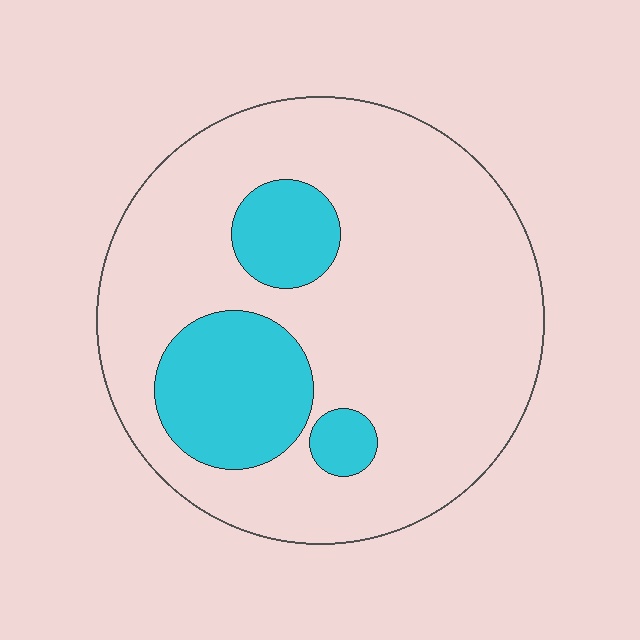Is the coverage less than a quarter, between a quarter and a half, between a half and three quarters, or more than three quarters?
Less than a quarter.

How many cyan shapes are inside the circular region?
3.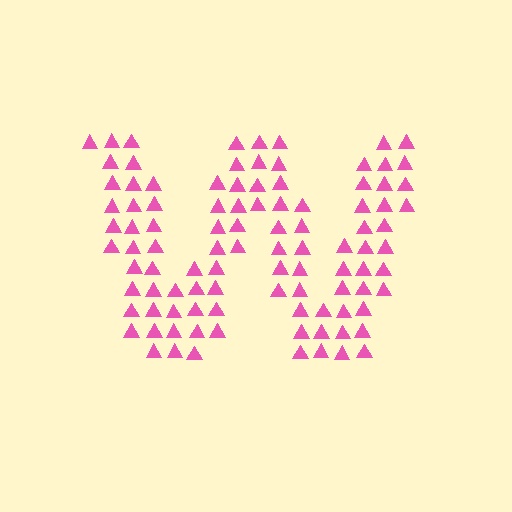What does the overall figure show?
The overall figure shows the letter W.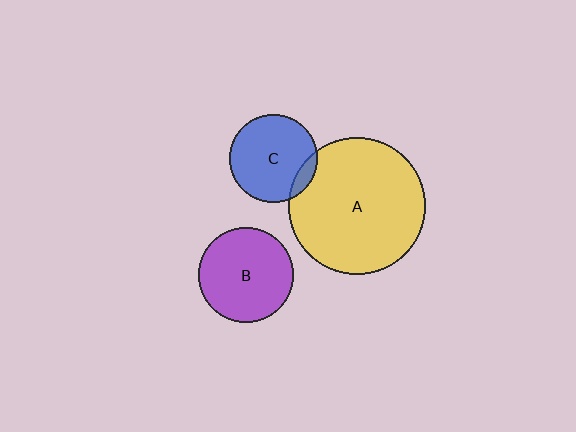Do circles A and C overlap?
Yes.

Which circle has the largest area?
Circle A (yellow).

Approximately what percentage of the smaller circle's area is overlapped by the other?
Approximately 10%.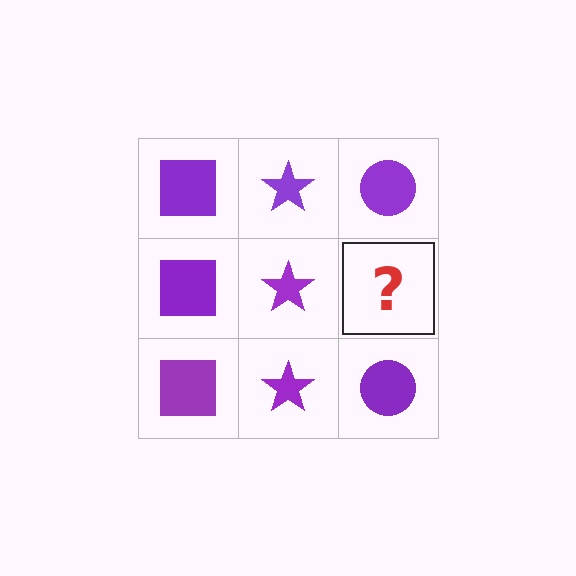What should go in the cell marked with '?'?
The missing cell should contain a purple circle.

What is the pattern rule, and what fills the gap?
The rule is that each column has a consistent shape. The gap should be filled with a purple circle.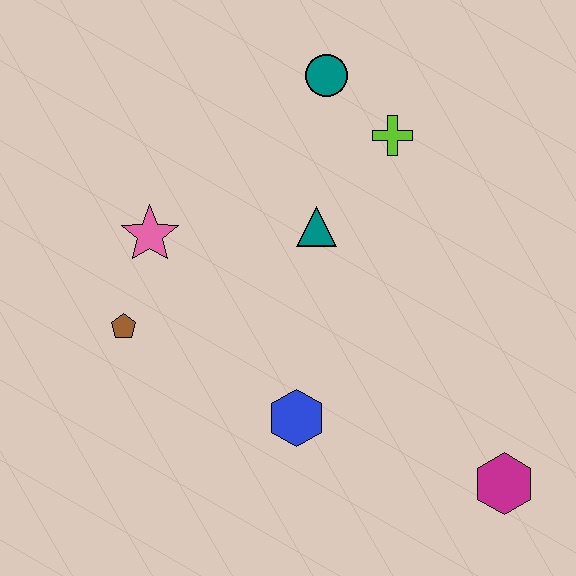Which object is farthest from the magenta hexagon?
The teal circle is farthest from the magenta hexagon.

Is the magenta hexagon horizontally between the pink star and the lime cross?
No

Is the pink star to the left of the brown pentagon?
No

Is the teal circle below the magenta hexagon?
No